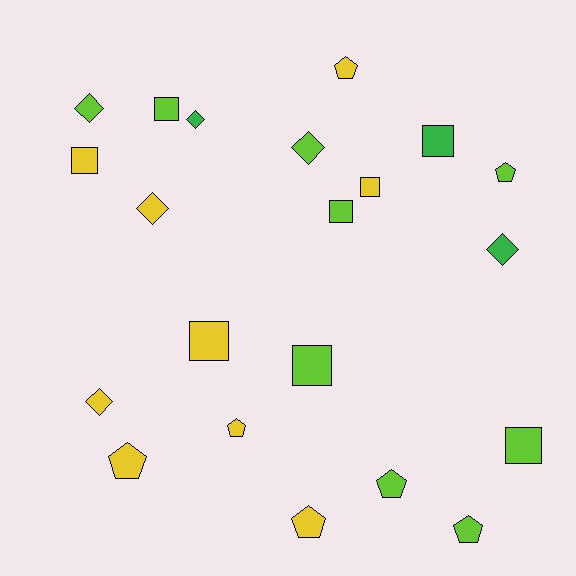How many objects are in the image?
There are 21 objects.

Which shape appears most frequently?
Square, with 8 objects.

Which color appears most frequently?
Lime, with 9 objects.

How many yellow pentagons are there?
There are 4 yellow pentagons.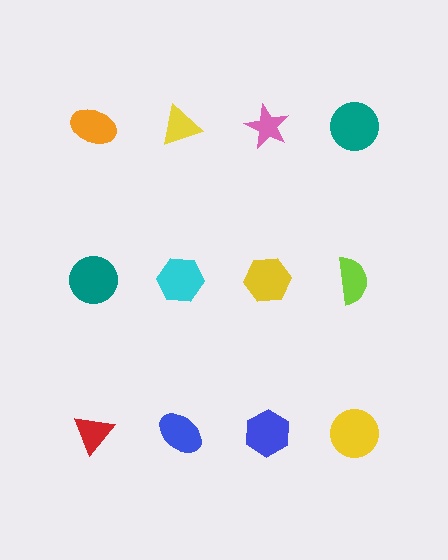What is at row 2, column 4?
A lime semicircle.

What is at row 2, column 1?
A teal circle.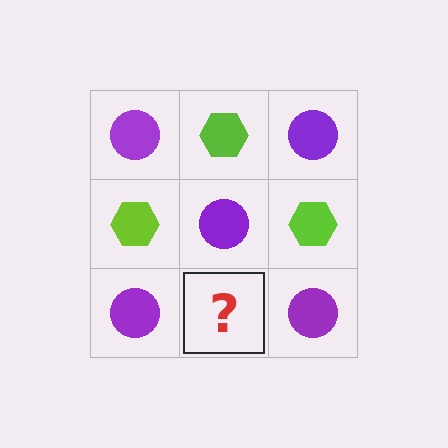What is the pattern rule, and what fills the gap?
The rule is that it alternates purple circle and lime hexagon in a checkerboard pattern. The gap should be filled with a lime hexagon.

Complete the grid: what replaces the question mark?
The question mark should be replaced with a lime hexagon.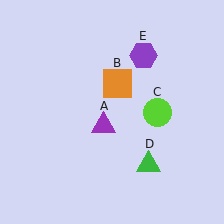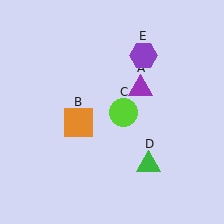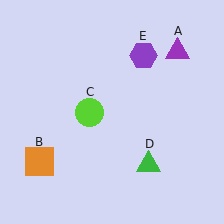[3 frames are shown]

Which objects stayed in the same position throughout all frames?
Green triangle (object D) and purple hexagon (object E) remained stationary.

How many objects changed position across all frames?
3 objects changed position: purple triangle (object A), orange square (object B), lime circle (object C).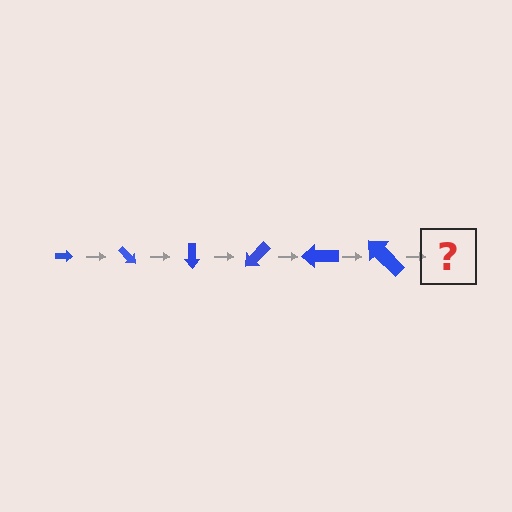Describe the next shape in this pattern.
It should be an arrow, larger than the previous one and rotated 270 degrees from the start.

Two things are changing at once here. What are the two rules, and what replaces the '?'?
The two rules are that the arrow grows larger each step and it rotates 45 degrees each step. The '?' should be an arrow, larger than the previous one and rotated 270 degrees from the start.